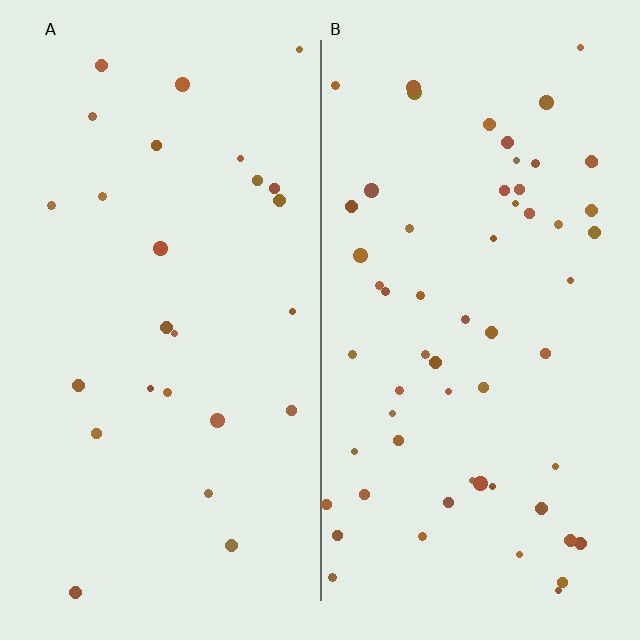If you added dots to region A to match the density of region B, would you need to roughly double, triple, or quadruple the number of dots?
Approximately double.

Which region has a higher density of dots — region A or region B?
B (the right).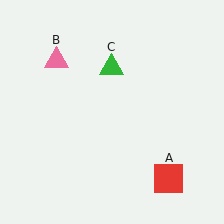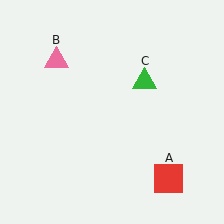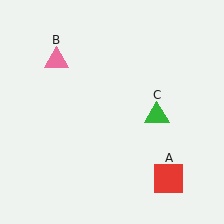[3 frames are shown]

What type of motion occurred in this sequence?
The green triangle (object C) rotated clockwise around the center of the scene.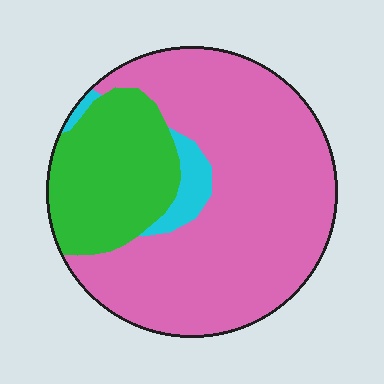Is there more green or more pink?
Pink.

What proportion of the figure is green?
Green covers 25% of the figure.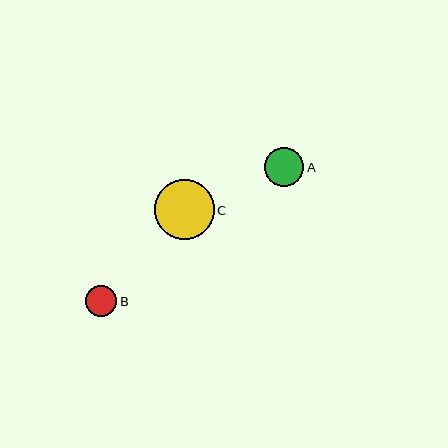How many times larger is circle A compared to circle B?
Circle A is approximately 1.3 times the size of circle B.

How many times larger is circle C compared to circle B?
Circle C is approximately 1.9 times the size of circle B.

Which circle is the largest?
Circle C is the largest with a size of approximately 60 pixels.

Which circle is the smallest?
Circle B is the smallest with a size of approximately 31 pixels.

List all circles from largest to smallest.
From largest to smallest: C, A, B.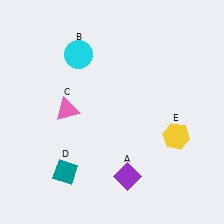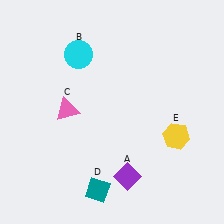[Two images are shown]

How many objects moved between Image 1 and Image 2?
1 object moved between the two images.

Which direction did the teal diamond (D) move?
The teal diamond (D) moved right.